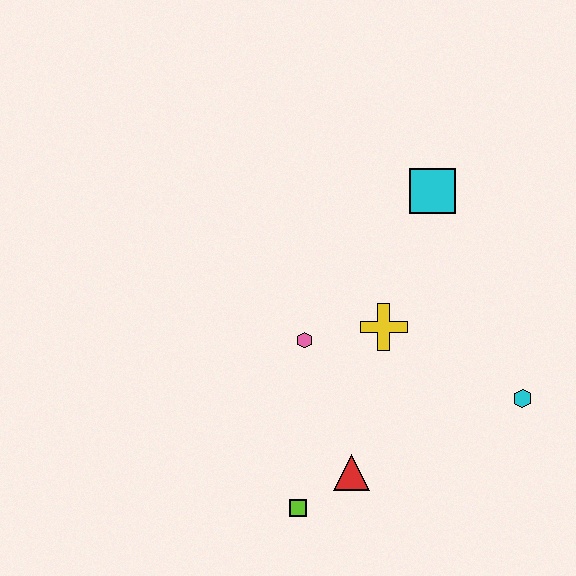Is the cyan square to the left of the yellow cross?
No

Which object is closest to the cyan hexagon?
The yellow cross is closest to the cyan hexagon.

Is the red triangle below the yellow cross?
Yes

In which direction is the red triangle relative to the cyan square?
The red triangle is below the cyan square.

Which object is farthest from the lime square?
The cyan square is farthest from the lime square.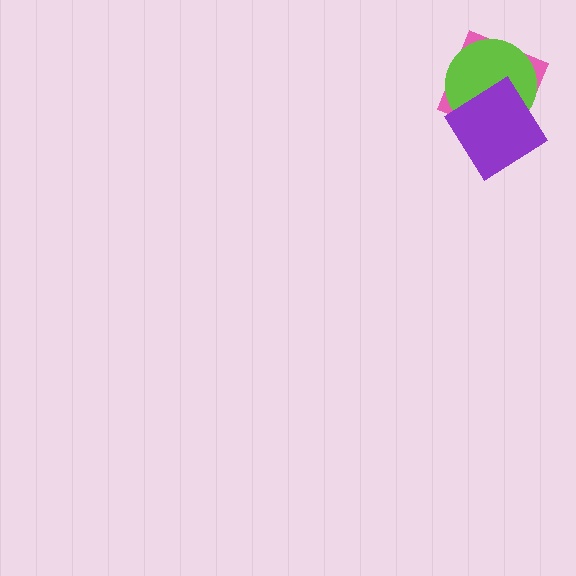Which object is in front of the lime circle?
The purple diamond is in front of the lime circle.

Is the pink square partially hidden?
Yes, it is partially covered by another shape.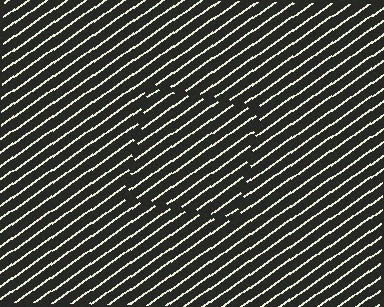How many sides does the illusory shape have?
4 sides — the line-ends trace a square.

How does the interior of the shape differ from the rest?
The interior of the shape contains the same grating, shifted by half a period — the contour is defined by the phase discontinuity where line-ends from the inner and outer gratings abut.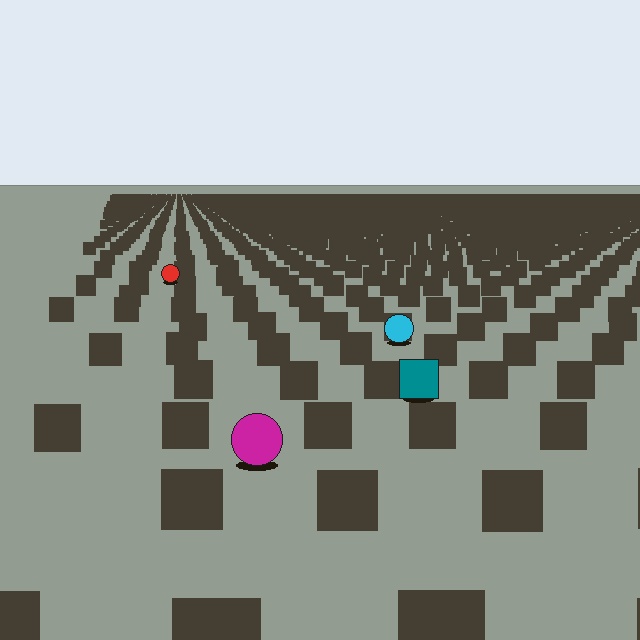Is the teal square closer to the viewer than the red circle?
Yes. The teal square is closer — you can tell from the texture gradient: the ground texture is coarser near it.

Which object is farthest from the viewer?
The red circle is farthest from the viewer. It appears smaller and the ground texture around it is denser.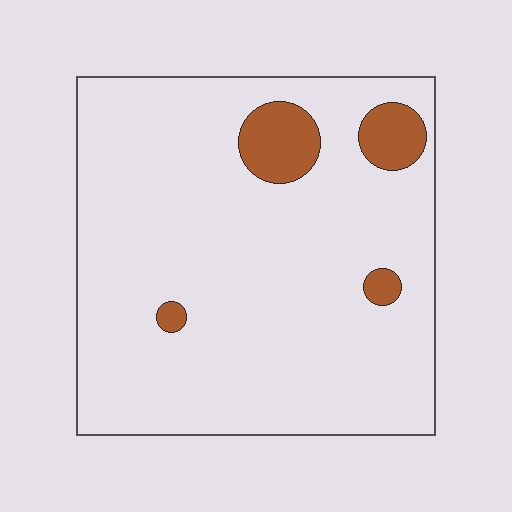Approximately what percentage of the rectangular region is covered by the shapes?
Approximately 10%.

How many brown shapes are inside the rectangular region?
4.